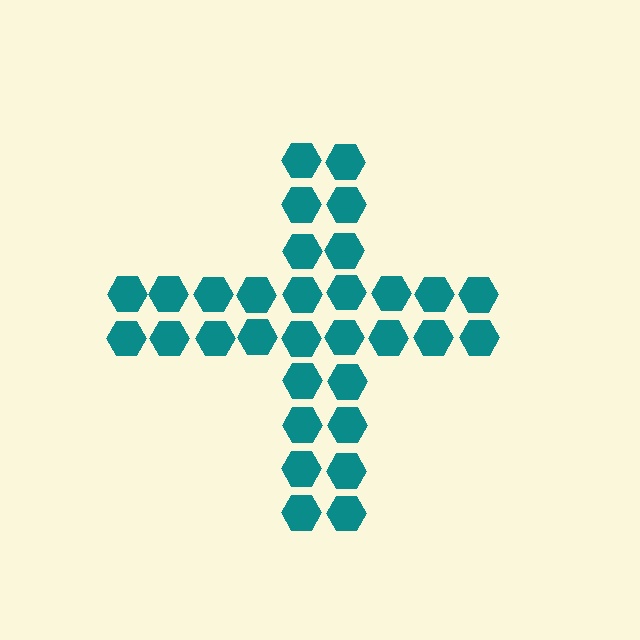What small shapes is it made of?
It is made of small hexagons.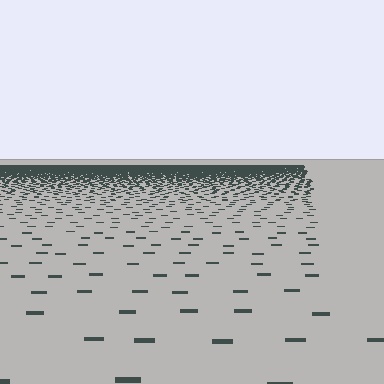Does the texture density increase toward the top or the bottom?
Density increases toward the top.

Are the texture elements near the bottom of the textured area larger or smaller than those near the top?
Larger. Near the bottom, elements are closer to the viewer and appear at a bigger on-screen size.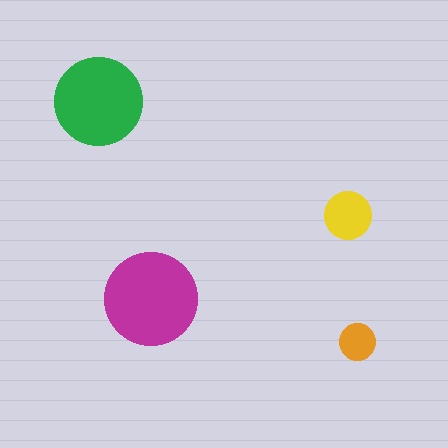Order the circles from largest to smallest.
the magenta one, the green one, the yellow one, the orange one.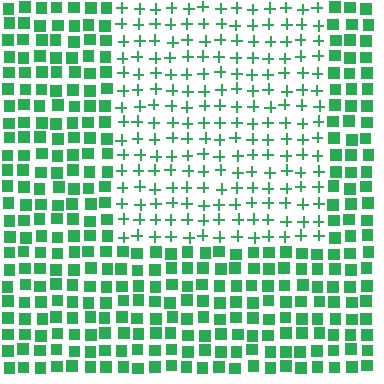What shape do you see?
I see a rectangle.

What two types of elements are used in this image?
The image uses plus signs inside the rectangle region and squares outside it.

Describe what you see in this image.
The image is filled with small green elements arranged in a uniform grid. A rectangle-shaped region contains plus signs, while the surrounding area contains squares. The boundary is defined purely by the change in element shape.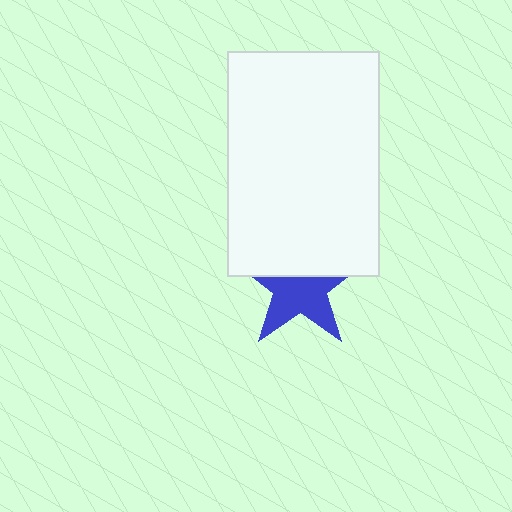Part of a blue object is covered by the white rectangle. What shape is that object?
It is a star.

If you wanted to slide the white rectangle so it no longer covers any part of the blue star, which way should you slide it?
Slide it up — that is the most direct way to separate the two shapes.